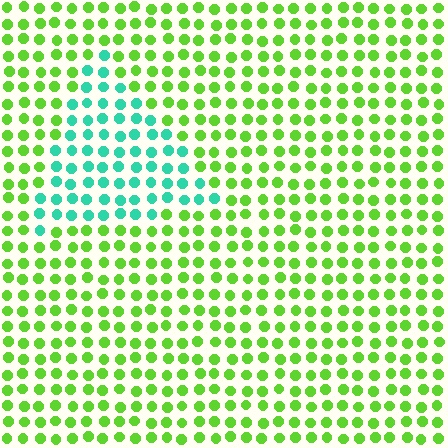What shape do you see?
I see a triangle.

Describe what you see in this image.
The image is filled with small lime elements in a uniform arrangement. A triangle-shaped region is visible where the elements are tinted to a slightly different hue, forming a subtle color boundary.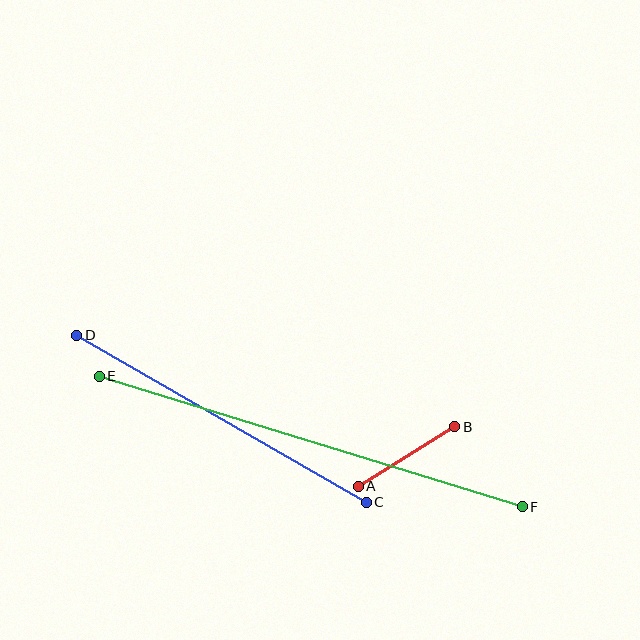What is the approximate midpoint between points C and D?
The midpoint is at approximately (222, 419) pixels.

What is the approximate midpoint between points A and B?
The midpoint is at approximately (407, 456) pixels.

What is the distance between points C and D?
The distance is approximately 334 pixels.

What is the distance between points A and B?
The distance is approximately 114 pixels.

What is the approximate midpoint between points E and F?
The midpoint is at approximately (311, 442) pixels.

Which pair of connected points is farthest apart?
Points E and F are farthest apart.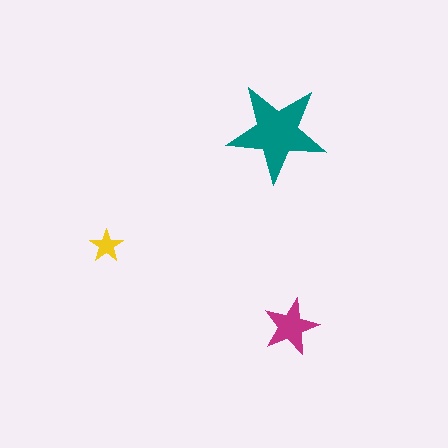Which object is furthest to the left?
The yellow star is leftmost.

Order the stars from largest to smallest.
the teal one, the magenta one, the yellow one.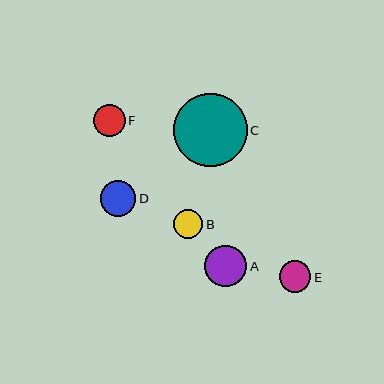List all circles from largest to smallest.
From largest to smallest: C, A, D, F, E, B.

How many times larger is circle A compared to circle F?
Circle A is approximately 1.3 times the size of circle F.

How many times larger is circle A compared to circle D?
Circle A is approximately 1.2 times the size of circle D.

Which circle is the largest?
Circle C is the largest with a size of approximately 74 pixels.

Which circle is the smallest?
Circle B is the smallest with a size of approximately 29 pixels.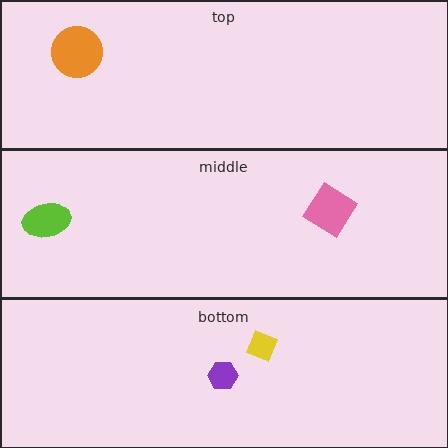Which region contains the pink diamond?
The middle region.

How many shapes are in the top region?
1.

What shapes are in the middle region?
The lime ellipse, the pink diamond.